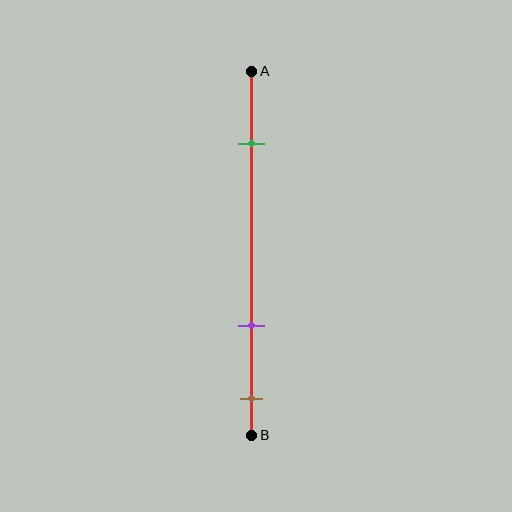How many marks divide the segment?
There are 3 marks dividing the segment.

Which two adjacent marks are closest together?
The purple and brown marks are the closest adjacent pair.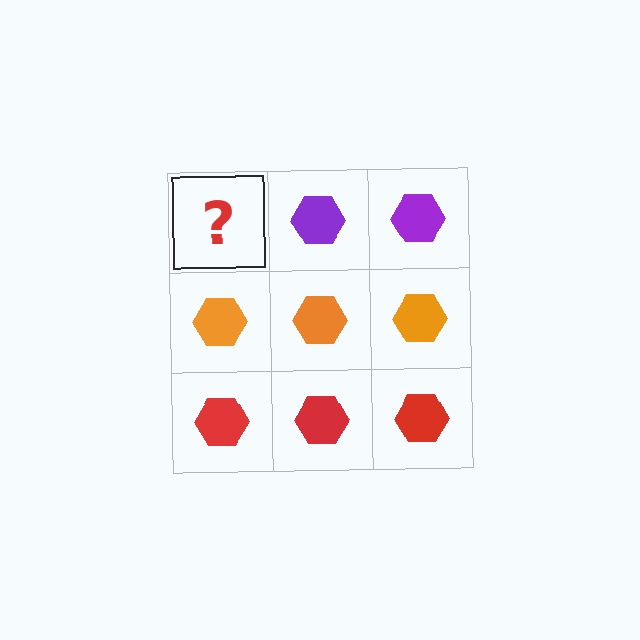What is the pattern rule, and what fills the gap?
The rule is that each row has a consistent color. The gap should be filled with a purple hexagon.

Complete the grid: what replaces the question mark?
The question mark should be replaced with a purple hexagon.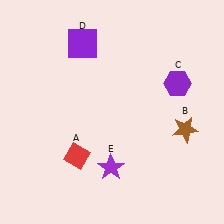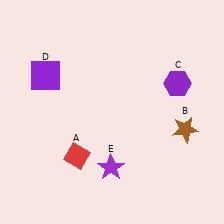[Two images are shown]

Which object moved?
The purple square (D) moved left.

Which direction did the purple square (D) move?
The purple square (D) moved left.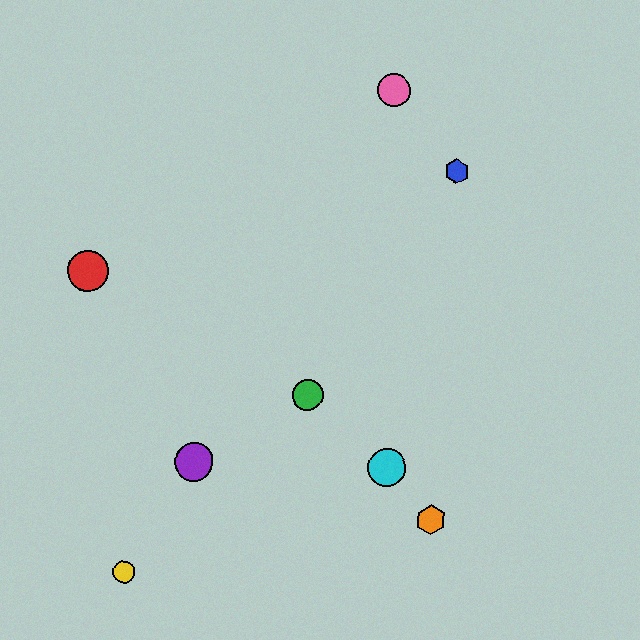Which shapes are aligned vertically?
The cyan circle, the pink circle are aligned vertically.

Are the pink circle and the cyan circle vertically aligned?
Yes, both are at x≈394.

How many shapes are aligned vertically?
2 shapes (the cyan circle, the pink circle) are aligned vertically.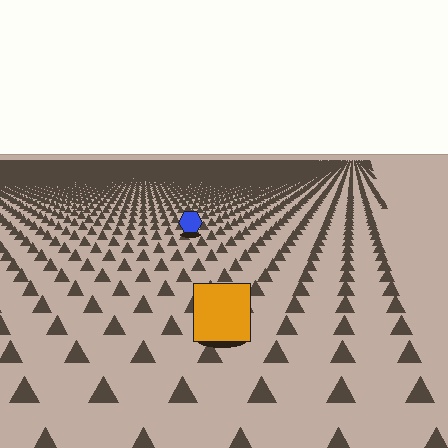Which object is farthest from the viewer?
The blue hexagon is farthest from the viewer. It appears smaller and the ground texture around it is denser.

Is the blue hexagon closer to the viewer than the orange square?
No. The orange square is closer — you can tell from the texture gradient: the ground texture is coarser near it.